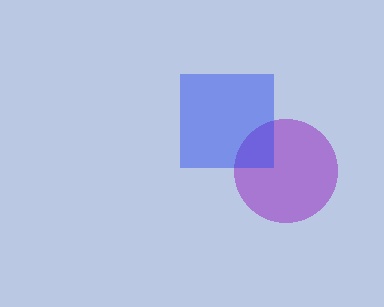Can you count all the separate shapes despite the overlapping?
Yes, there are 2 separate shapes.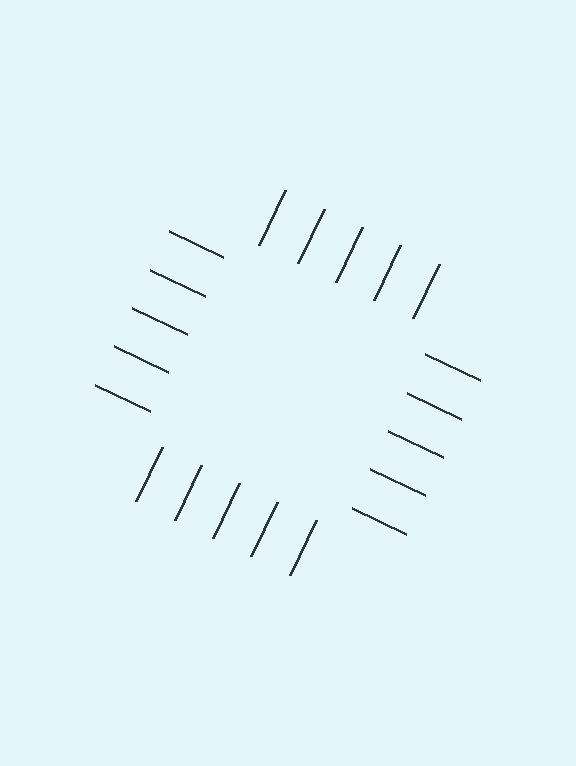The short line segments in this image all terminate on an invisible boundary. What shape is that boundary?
An illusory square — the line segments terminate on its edges but no continuous stroke is drawn.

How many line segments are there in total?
20 — 5 along each of the 4 edges.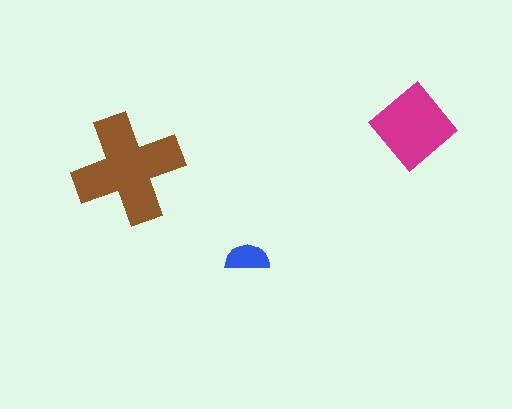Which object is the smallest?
The blue semicircle.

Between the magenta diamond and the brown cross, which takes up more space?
The brown cross.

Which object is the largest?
The brown cross.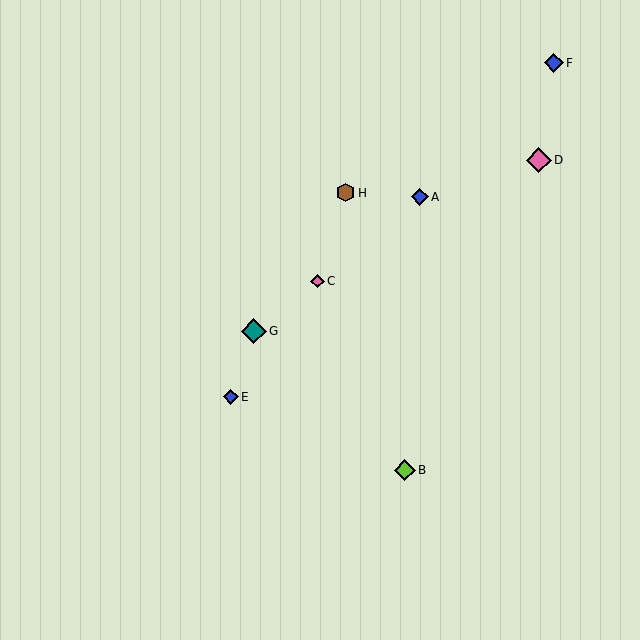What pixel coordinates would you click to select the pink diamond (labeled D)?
Click at (539, 160) to select the pink diamond D.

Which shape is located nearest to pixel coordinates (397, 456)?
The lime diamond (labeled B) at (405, 470) is nearest to that location.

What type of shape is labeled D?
Shape D is a pink diamond.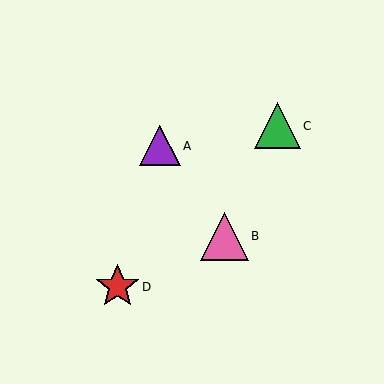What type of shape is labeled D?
Shape D is a red star.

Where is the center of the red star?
The center of the red star is at (117, 287).